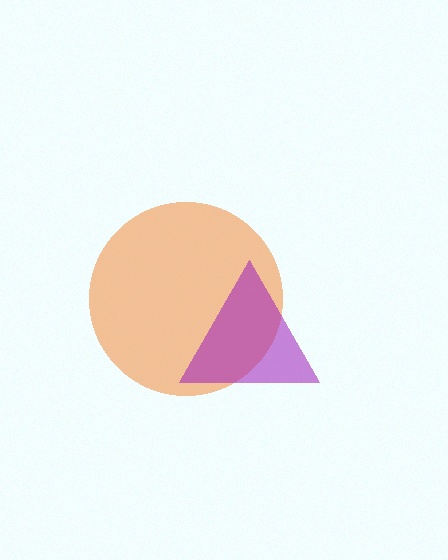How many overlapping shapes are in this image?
There are 2 overlapping shapes in the image.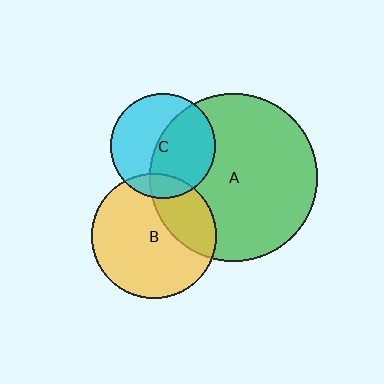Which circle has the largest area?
Circle A (green).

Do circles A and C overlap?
Yes.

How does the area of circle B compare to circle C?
Approximately 1.4 times.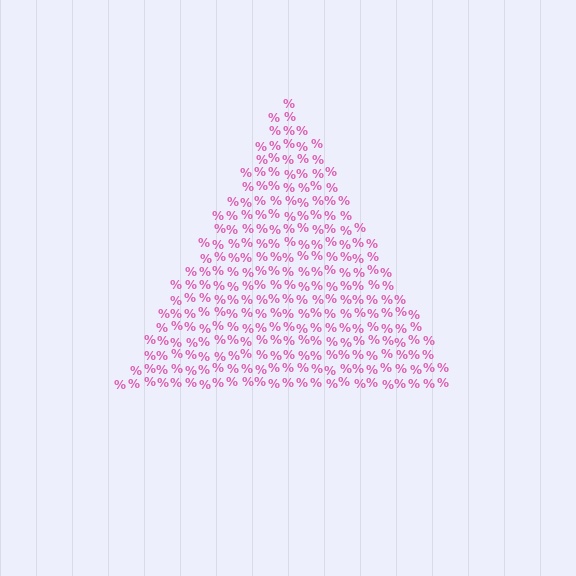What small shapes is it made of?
It is made of small percent signs.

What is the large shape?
The large shape is a triangle.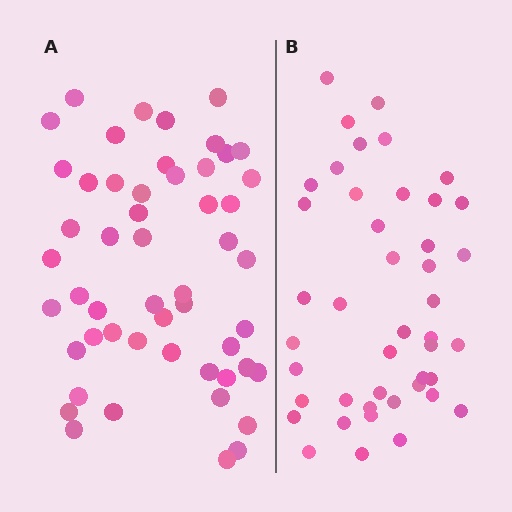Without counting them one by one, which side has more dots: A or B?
Region A (the left region) has more dots.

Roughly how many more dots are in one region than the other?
Region A has roughly 8 or so more dots than region B.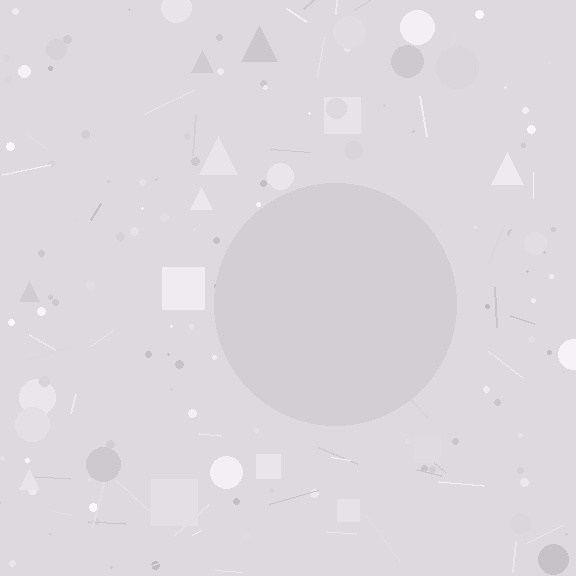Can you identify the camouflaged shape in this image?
The camouflaged shape is a circle.